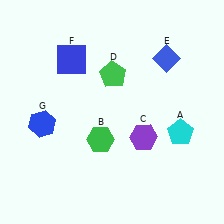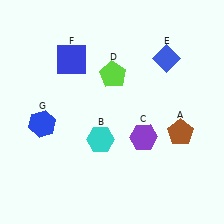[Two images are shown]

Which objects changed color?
A changed from cyan to brown. B changed from green to cyan. D changed from green to lime.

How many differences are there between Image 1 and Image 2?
There are 3 differences between the two images.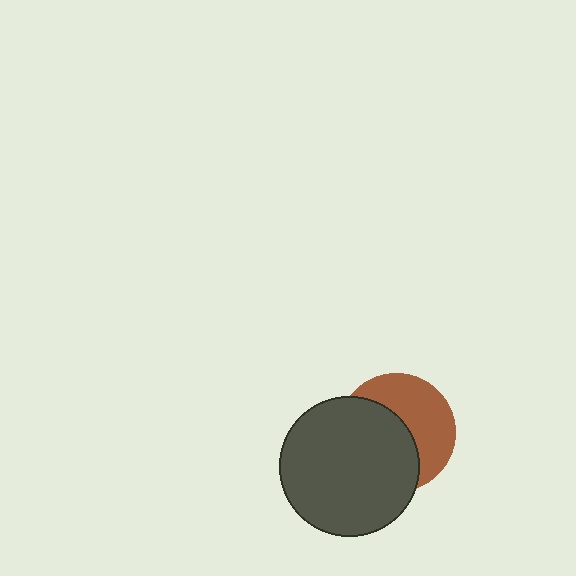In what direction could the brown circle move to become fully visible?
The brown circle could move toward the upper-right. That would shift it out from behind the dark gray circle entirely.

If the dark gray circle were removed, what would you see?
You would see the complete brown circle.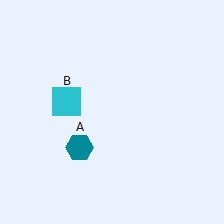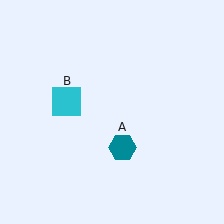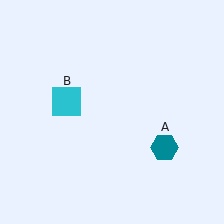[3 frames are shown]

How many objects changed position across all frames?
1 object changed position: teal hexagon (object A).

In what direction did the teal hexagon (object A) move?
The teal hexagon (object A) moved right.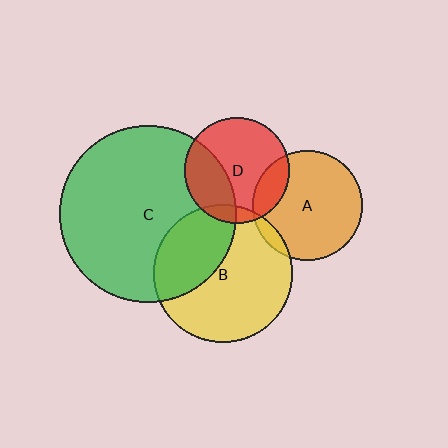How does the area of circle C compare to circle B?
Approximately 1.6 times.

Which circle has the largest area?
Circle C (green).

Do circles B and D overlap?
Yes.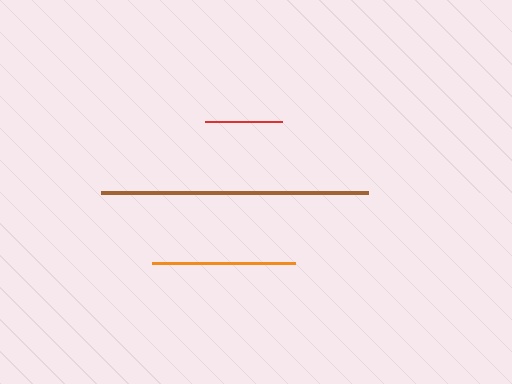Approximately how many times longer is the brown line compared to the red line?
The brown line is approximately 3.5 times the length of the red line.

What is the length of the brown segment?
The brown segment is approximately 267 pixels long.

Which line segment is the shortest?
The red line is the shortest at approximately 77 pixels.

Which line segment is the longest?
The brown line is the longest at approximately 267 pixels.